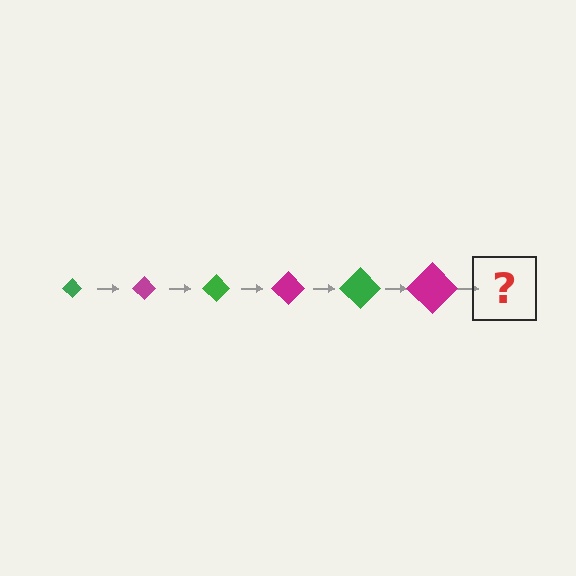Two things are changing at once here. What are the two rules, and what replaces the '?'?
The two rules are that the diamond grows larger each step and the color cycles through green and magenta. The '?' should be a green diamond, larger than the previous one.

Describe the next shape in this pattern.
It should be a green diamond, larger than the previous one.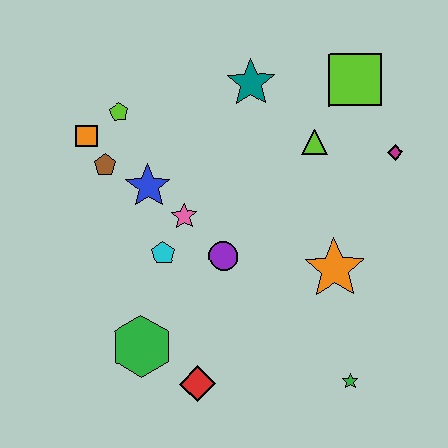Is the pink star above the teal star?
No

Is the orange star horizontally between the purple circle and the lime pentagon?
No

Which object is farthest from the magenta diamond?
The green hexagon is farthest from the magenta diamond.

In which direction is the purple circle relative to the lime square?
The purple circle is below the lime square.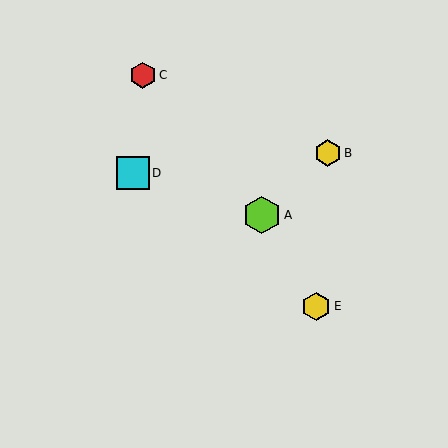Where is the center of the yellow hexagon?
The center of the yellow hexagon is at (328, 153).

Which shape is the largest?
The lime hexagon (labeled A) is the largest.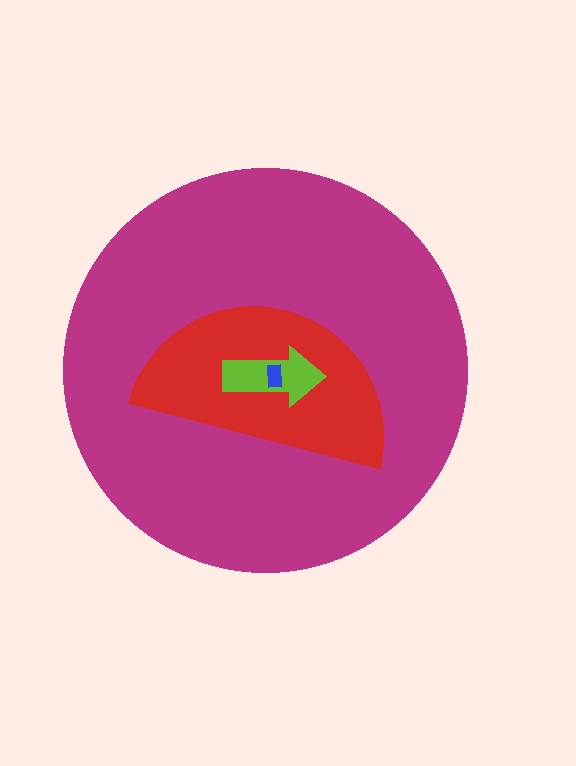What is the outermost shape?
The magenta circle.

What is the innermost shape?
The blue rectangle.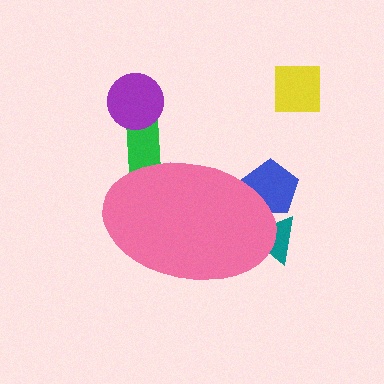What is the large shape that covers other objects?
A pink ellipse.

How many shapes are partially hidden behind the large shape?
3 shapes are partially hidden.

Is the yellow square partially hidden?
No, the yellow square is fully visible.